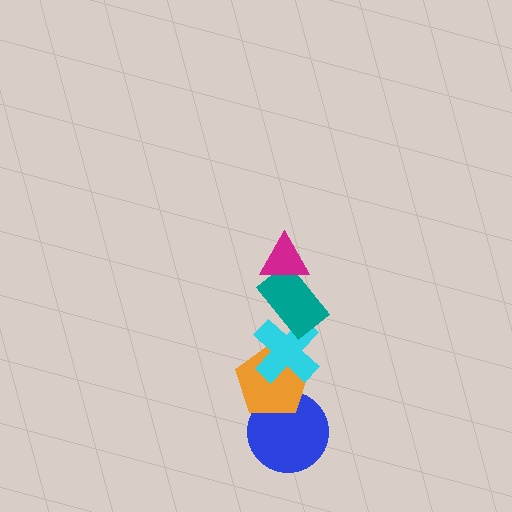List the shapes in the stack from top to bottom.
From top to bottom: the magenta triangle, the teal rectangle, the cyan cross, the orange pentagon, the blue circle.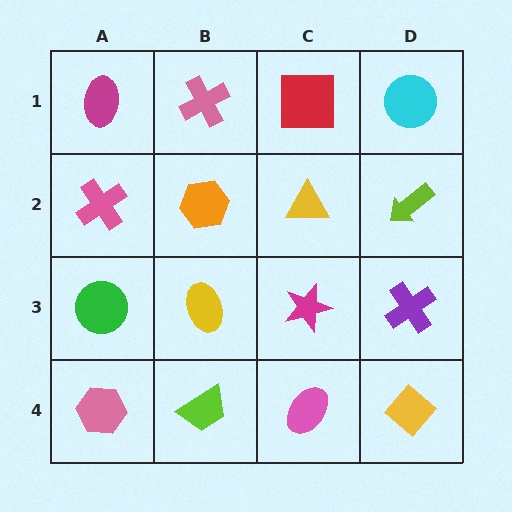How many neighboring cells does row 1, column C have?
3.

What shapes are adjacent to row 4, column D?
A purple cross (row 3, column D), a pink ellipse (row 4, column C).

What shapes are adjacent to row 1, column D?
A lime arrow (row 2, column D), a red square (row 1, column C).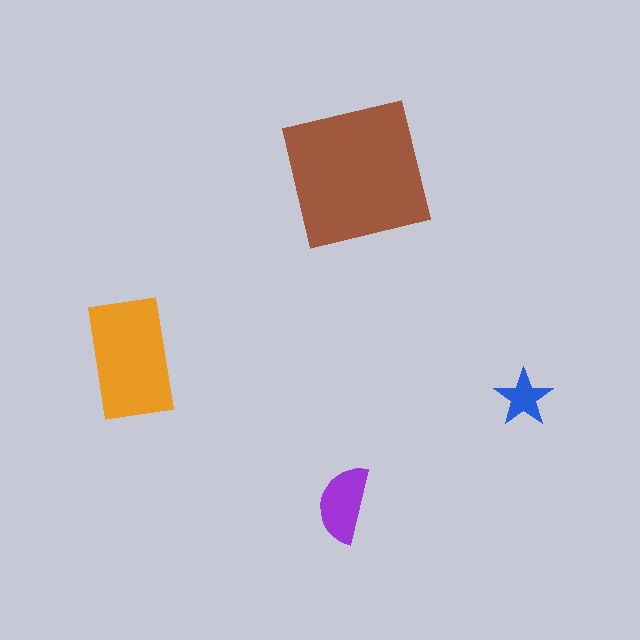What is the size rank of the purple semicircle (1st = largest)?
3rd.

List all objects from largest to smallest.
The brown square, the orange rectangle, the purple semicircle, the blue star.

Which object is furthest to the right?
The blue star is rightmost.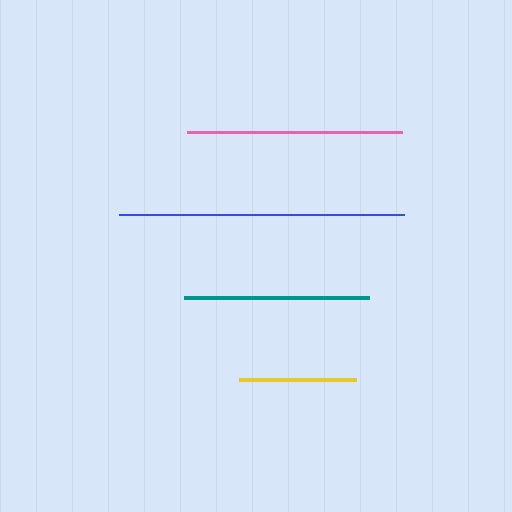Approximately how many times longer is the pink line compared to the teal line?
The pink line is approximately 1.2 times the length of the teal line.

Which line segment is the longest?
The blue line is the longest at approximately 285 pixels.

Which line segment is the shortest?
The yellow line is the shortest at approximately 117 pixels.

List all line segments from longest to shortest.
From longest to shortest: blue, pink, teal, yellow.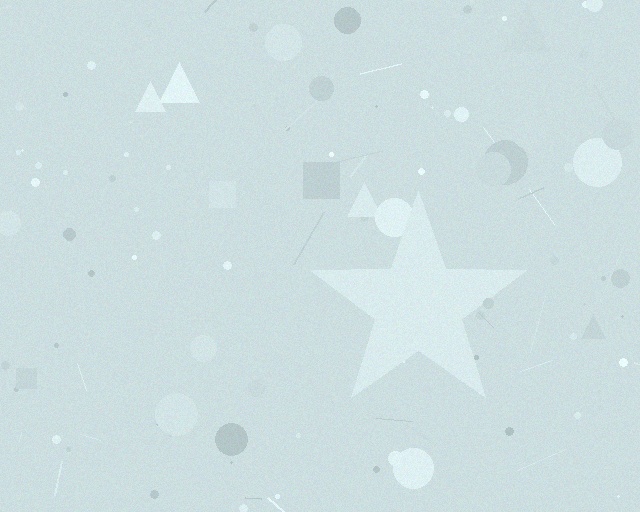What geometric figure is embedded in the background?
A star is embedded in the background.